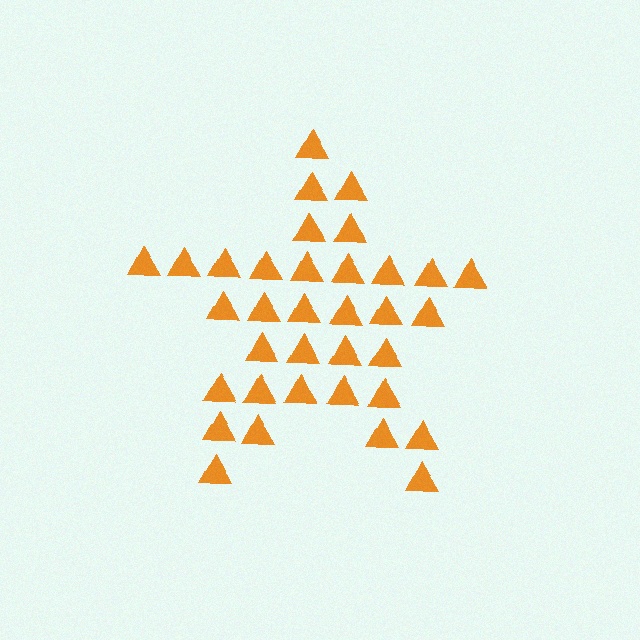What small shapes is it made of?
It is made of small triangles.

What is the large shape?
The large shape is a star.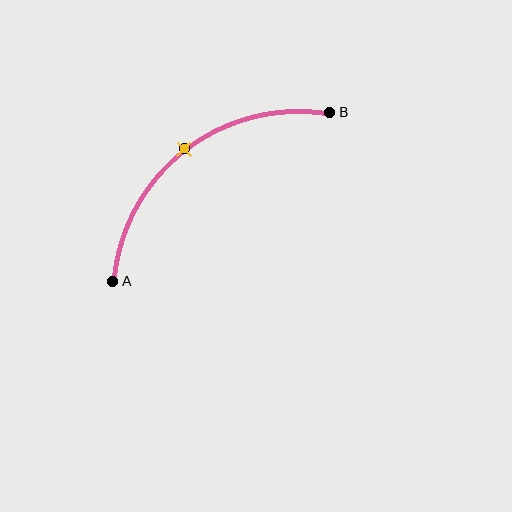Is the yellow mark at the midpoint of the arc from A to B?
Yes. The yellow mark lies on the arc at equal arc-length from both A and B — it is the arc midpoint.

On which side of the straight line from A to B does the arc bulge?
The arc bulges above and to the left of the straight line connecting A and B.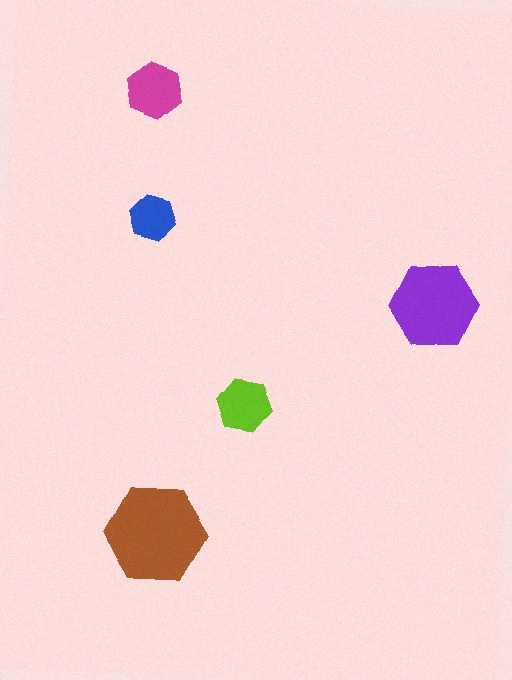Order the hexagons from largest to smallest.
the brown one, the purple one, the magenta one, the lime one, the blue one.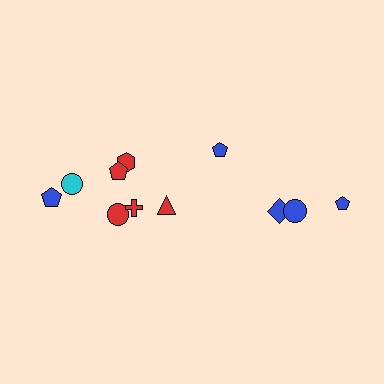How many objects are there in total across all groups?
There are 11 objects.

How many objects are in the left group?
There are 7 objects.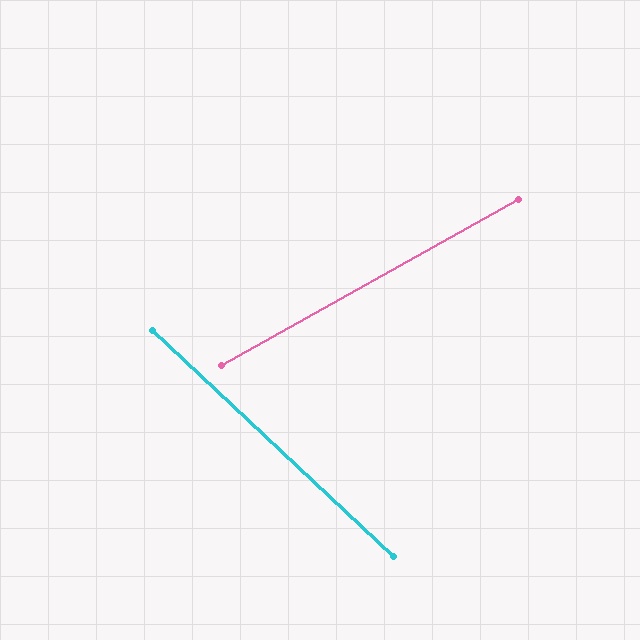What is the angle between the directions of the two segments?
Approximately 72 degrees.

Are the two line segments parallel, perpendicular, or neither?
Neither parallel nor perpendicular — they differ by about 72°.